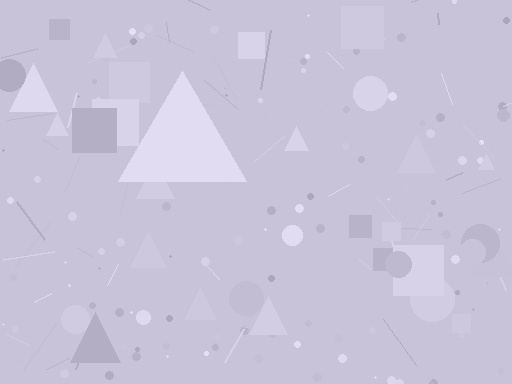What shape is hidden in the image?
A triangle is hidden in the image.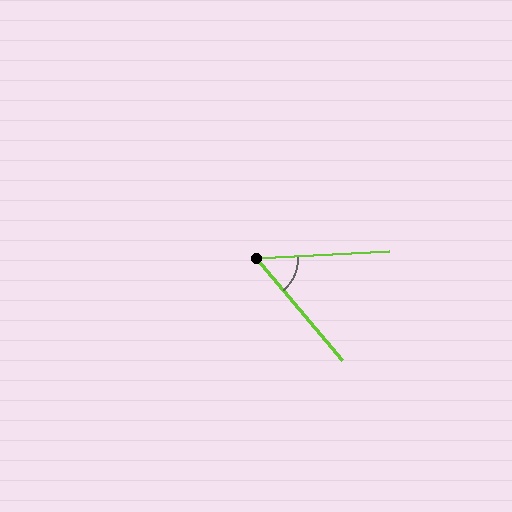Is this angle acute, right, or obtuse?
It is acute.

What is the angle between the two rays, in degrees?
Approximately 53 degrees.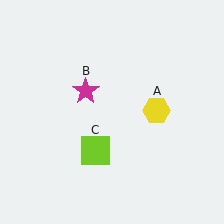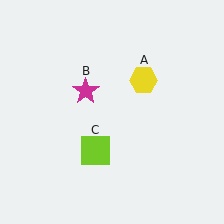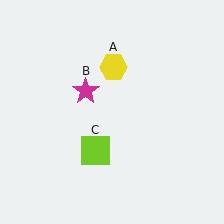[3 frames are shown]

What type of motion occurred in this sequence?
The yellow hexagon (object A) rotated counterclockwise around the center of the scene.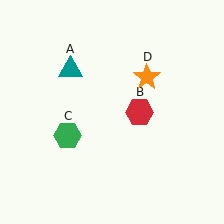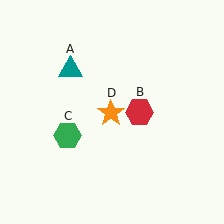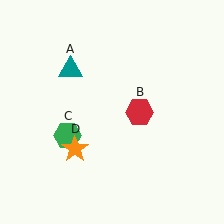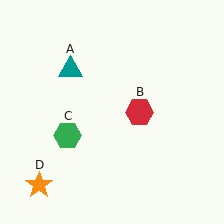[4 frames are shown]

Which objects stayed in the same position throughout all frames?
Teal triangle (object A) and red hexagon (object B) and green hexagon (object C) remained stationary.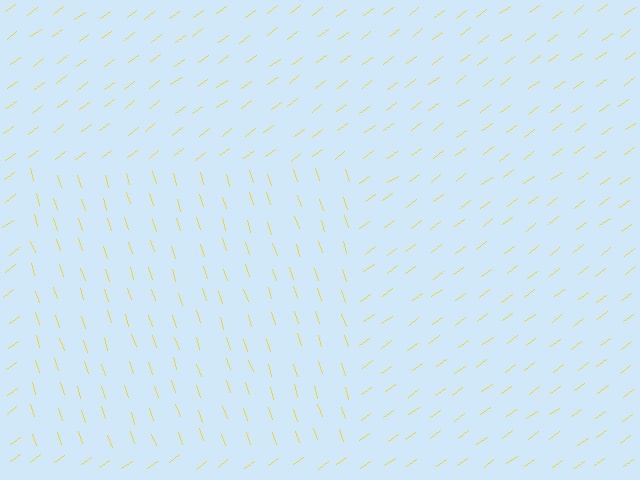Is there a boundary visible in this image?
Yes, there is a texture boundary formed by a change in line orientation.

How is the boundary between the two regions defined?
The boundary is defined purely by a change in line orientation (approximately 72 degrees difference). All lines are the same color and thickness.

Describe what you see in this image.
The image is filled with small yellow line segments. A rectangle region in the image has lines oriented differently from the surrounding lines, creating a visible texture boundary.